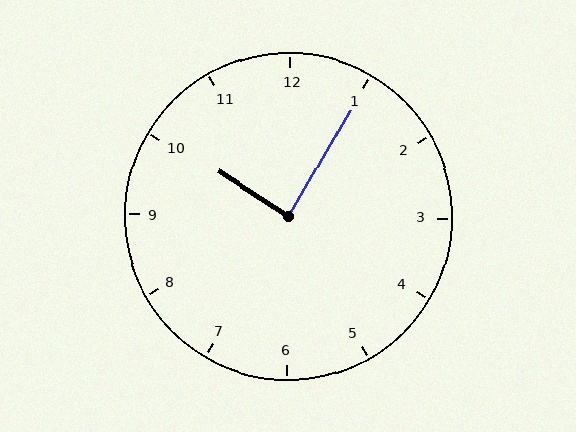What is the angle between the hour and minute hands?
Approximately 88 degrees.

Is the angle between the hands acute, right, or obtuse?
It is right.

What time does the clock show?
10:05.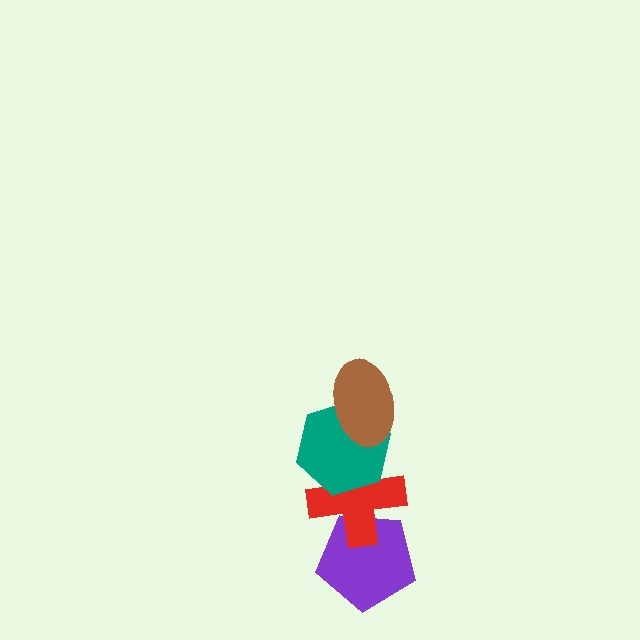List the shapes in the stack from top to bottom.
From top to bottom: the brown ellipse, the teal hexagon, the red cross, the purple pentagon.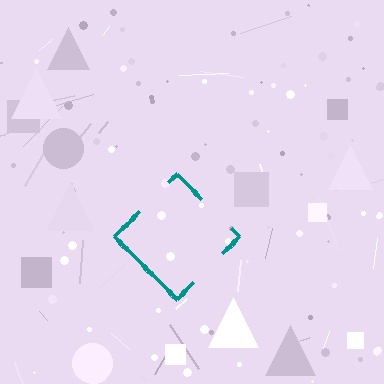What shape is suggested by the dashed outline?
The dashed outline suggests a diamond.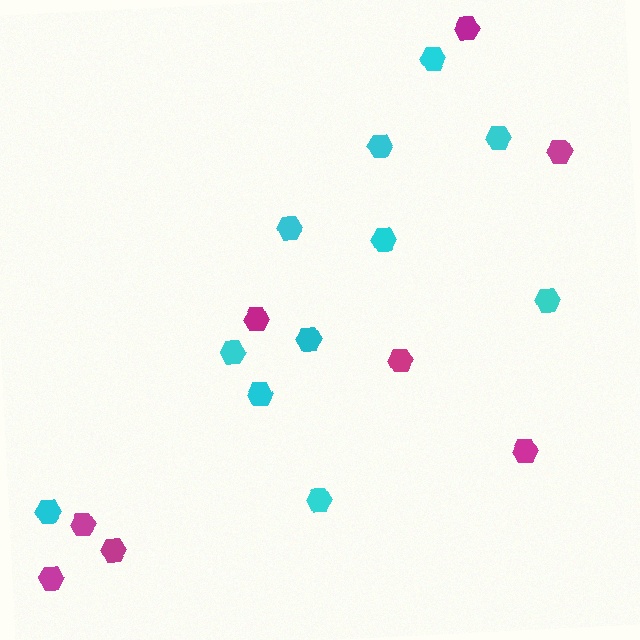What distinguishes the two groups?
There are 2 groups: one group of cyan hexagons (11) and one group of magenta hexagons (8).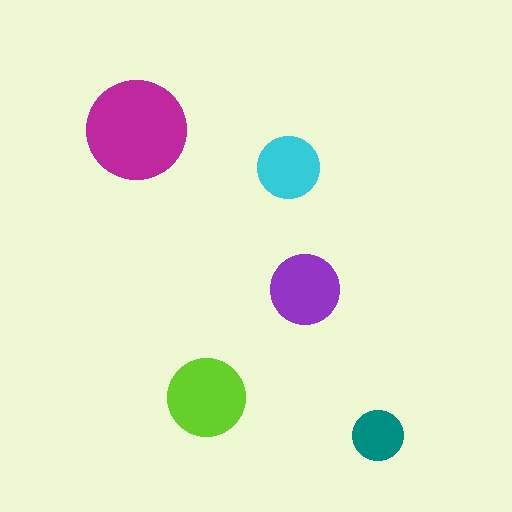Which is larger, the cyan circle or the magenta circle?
The magenta one.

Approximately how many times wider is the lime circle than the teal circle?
About 1.5 times wider.